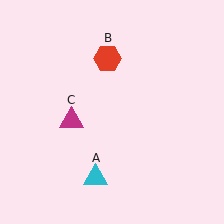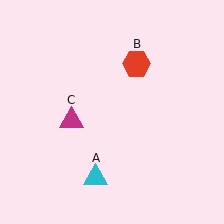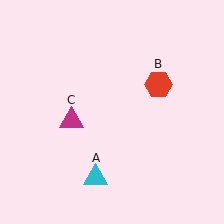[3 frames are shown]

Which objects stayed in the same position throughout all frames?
Cyan triangle (object A) and magenta triangle (object C) remained stationary.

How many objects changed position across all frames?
1 object changed position: red hexagon (object B).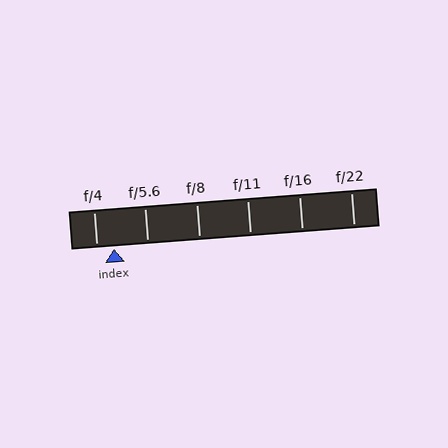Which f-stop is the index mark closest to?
The index mark is closest to f/4.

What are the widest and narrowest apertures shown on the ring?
The widest aperture shown is f/4 and the narrowest is f/22.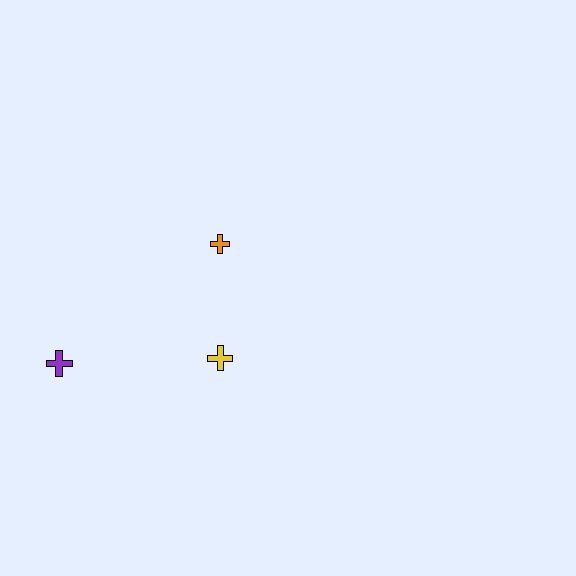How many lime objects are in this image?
There are no lime objects.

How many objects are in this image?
There are 3 objects.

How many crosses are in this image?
There are 3 crosses.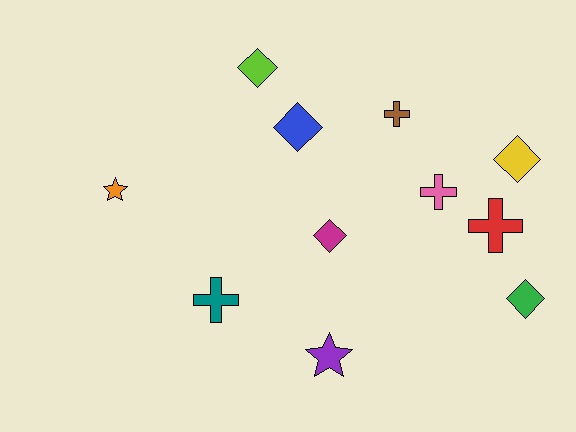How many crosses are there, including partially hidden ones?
There are 4 crosses.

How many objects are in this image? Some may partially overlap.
There are 11 objects.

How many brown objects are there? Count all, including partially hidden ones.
There is 1 brown object.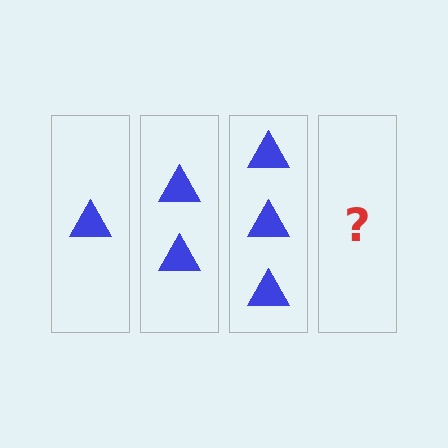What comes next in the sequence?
The next element should be 4 triangles.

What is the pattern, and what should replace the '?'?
The pattern is that each step adds one more triangle. The '?' should be 4 triangles.